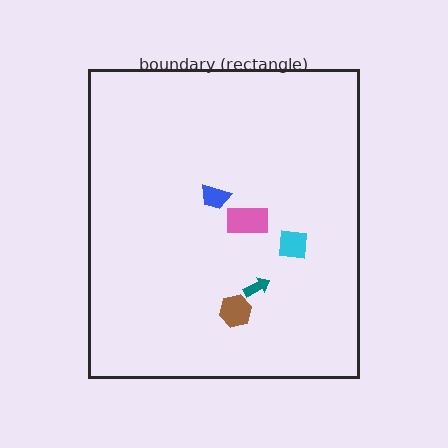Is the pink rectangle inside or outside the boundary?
Inside.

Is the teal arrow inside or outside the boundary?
Inside.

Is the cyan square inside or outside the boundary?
Inside.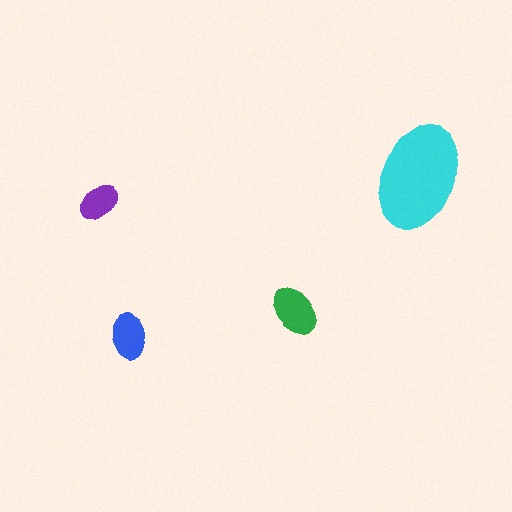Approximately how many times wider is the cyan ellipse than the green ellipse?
About 2 times wider.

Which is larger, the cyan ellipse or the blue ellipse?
The cyan one.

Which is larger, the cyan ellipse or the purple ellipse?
The cyan one.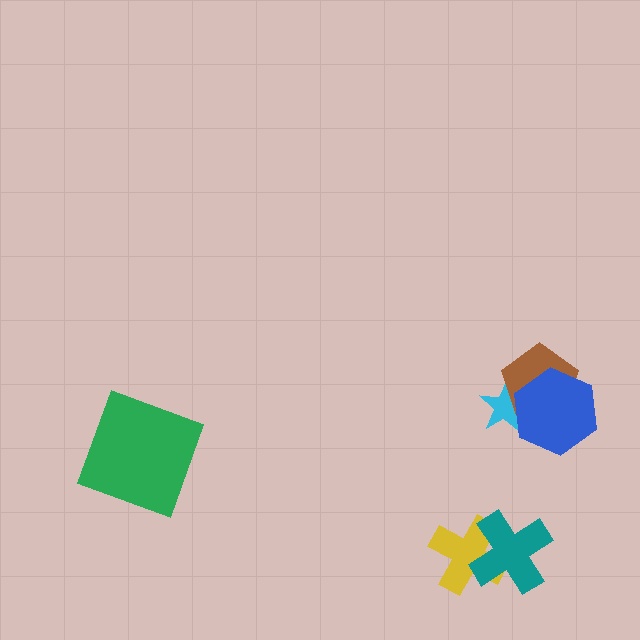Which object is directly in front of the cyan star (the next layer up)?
The brown pentagon is directly in front of the cyan star.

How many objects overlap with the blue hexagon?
2 objects overlap with the blue hexagon.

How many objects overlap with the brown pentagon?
2 objects overlap with the brown pentagon.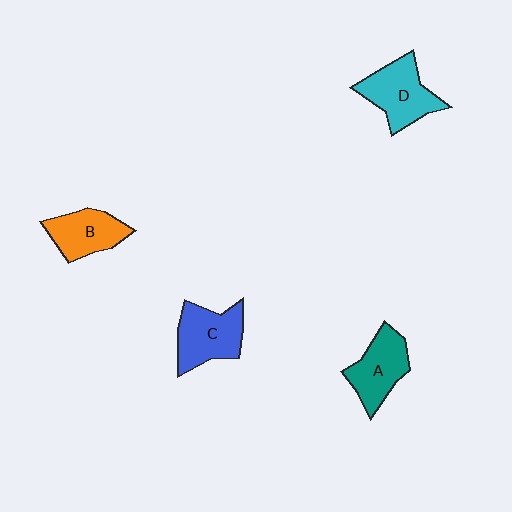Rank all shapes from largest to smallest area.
From largest to smallest: D (cyan), C (blue), A (teal), B (orange).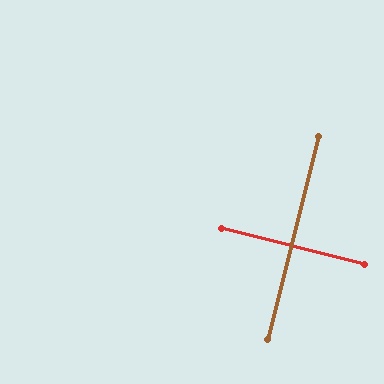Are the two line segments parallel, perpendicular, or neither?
Perpendicular — they meet at approximately 90°.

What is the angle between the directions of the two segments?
Approximately 90 degrees.